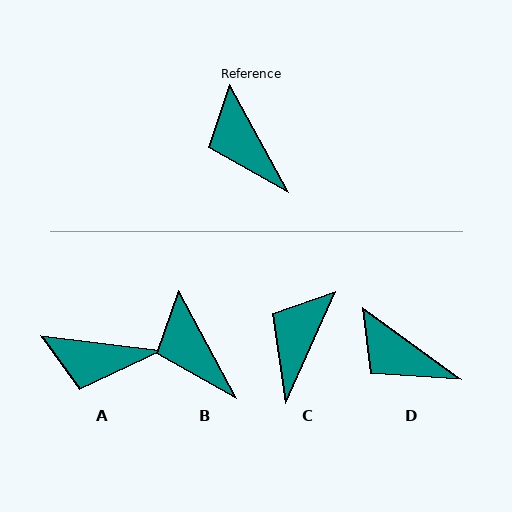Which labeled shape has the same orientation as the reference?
B.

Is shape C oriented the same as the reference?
No, it is off by about 53 degrees.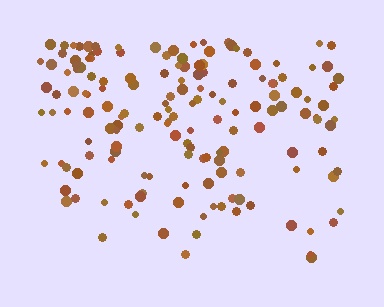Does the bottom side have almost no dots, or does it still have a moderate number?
Still a moderate number, just noticeably fewer than the top.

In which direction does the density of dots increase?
From bottom to top, with the top side densest.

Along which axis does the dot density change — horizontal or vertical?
Vertical.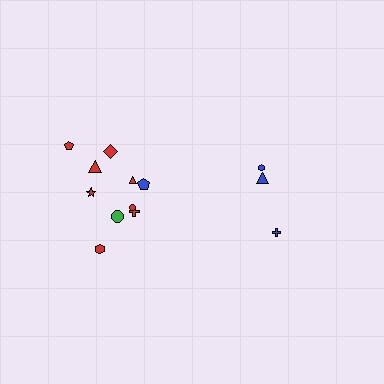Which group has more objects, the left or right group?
The left group.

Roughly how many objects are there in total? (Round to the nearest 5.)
Roughly 15 objects in total.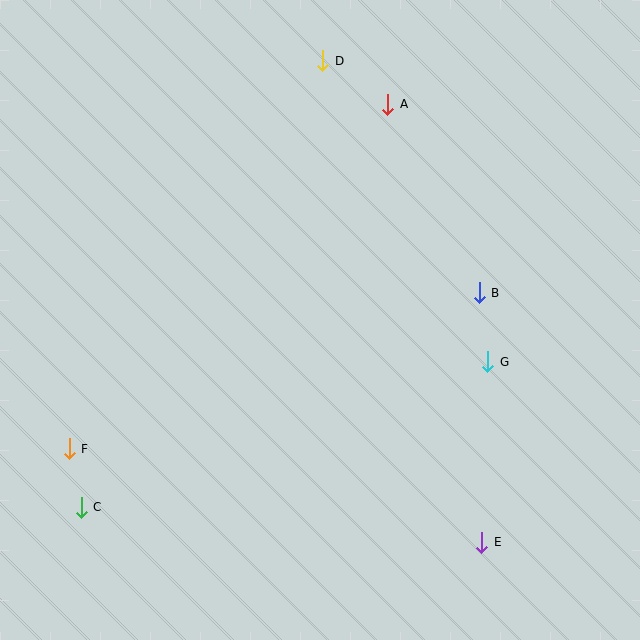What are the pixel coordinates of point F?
Point F is at (69, 449).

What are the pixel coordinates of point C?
Point C is at (81, 507).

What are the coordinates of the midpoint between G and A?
The midpoint between G and A is at (438, 233).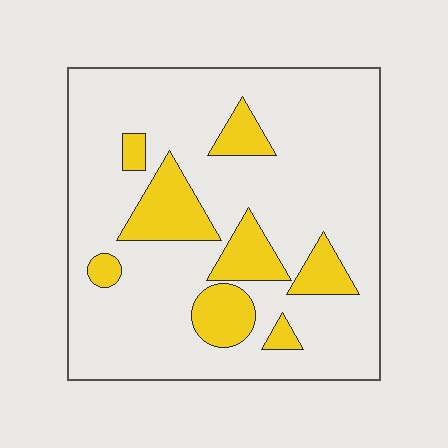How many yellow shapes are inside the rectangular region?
8.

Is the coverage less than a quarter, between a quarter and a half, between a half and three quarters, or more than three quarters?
Less than a quarter.